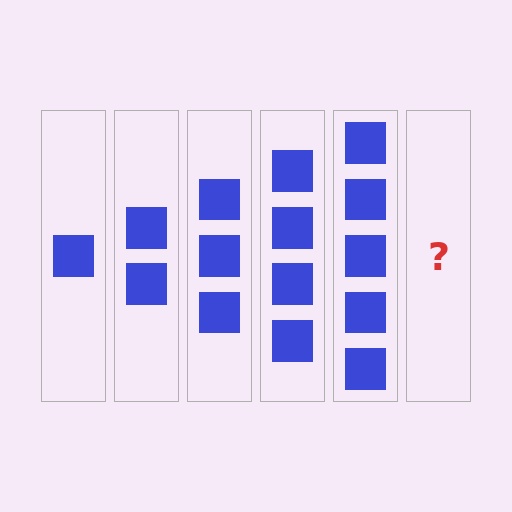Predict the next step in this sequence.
The next step is 6 squares.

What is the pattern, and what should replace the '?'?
The pattern is that each step adds one more square. The '?' should be 6 squares.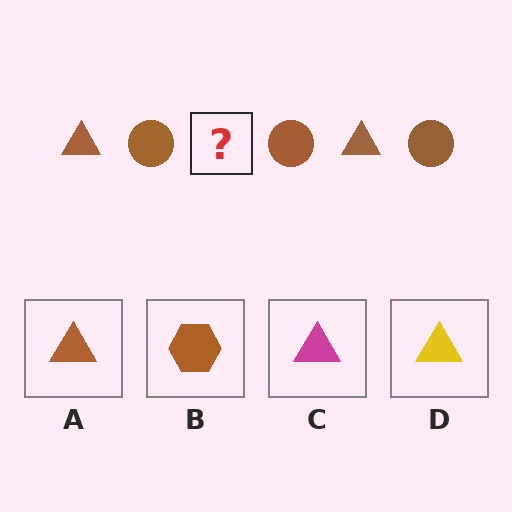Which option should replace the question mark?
Option A.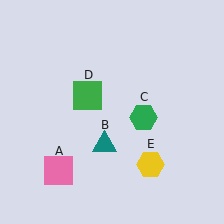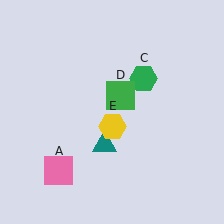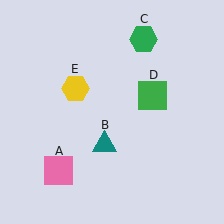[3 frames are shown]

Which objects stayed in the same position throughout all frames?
Pink square (object A) and teal triangle (object B) remained stationary.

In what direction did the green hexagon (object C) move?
The green hexagon (object C) moved up.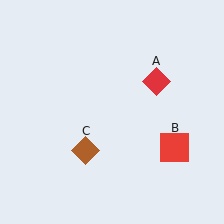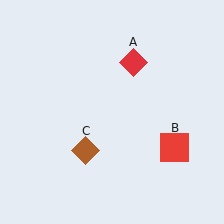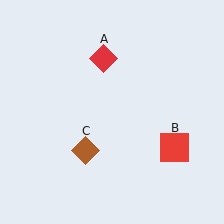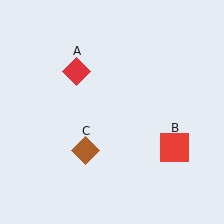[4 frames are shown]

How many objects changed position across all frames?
1 object changed position: red diamond (object A).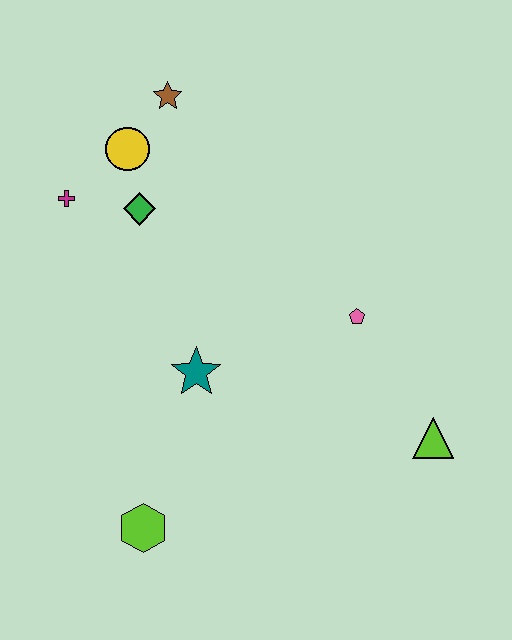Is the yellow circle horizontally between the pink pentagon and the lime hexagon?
No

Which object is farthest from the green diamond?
The lime triangle is farthest from the green diamond.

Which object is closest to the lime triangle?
The pink pentagon is closest to the lime triangle.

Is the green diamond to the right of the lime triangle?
No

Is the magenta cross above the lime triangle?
Yes